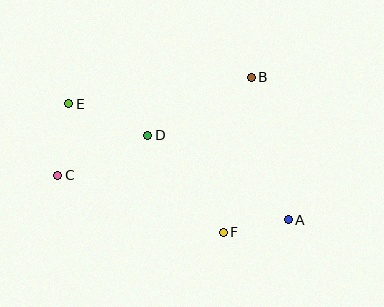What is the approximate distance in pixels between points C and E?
The distance between C and E is approximately 72 pixels.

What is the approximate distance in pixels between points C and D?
The distance between C and D is approximately 99 pixels.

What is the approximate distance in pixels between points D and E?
The distance between D and E is approximately 85 pixels.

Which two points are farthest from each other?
Points A and E are farthest from each other.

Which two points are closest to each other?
Points A and F are closest to each other.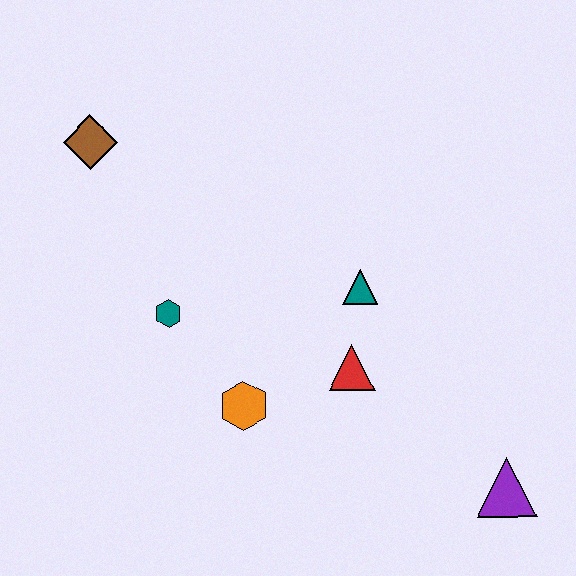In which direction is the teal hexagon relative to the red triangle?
The teal hexagon is to the left of the red triangle.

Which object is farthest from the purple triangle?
The brown diamond is farthest from the purple triangle.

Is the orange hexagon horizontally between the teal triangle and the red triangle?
No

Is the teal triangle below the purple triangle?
No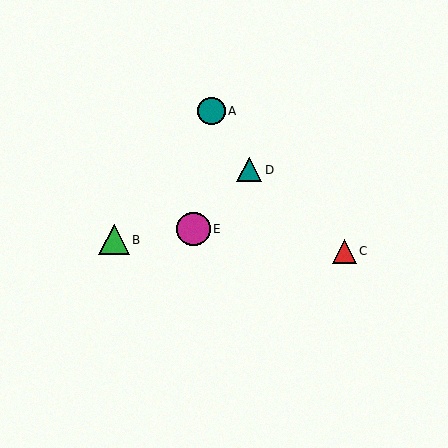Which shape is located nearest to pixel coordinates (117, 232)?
The green triangle (labeled B) at (114, 240) is nearest to that location.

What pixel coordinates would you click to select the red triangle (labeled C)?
Click at (344, 251) to select the red triangle C.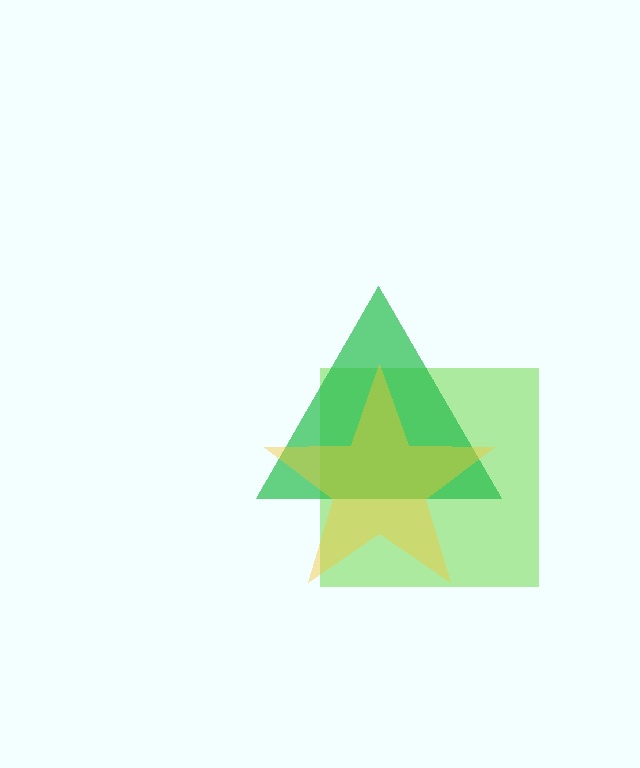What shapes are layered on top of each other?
The layered shapes are: a lime square, a green triangle, a yellow star.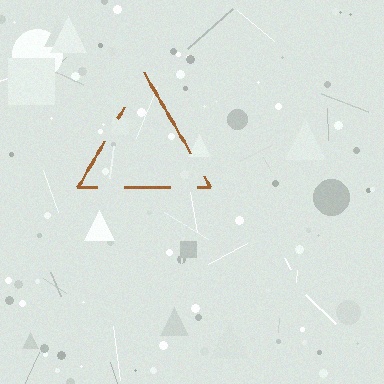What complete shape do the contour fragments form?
The contour fragments form a triangle.